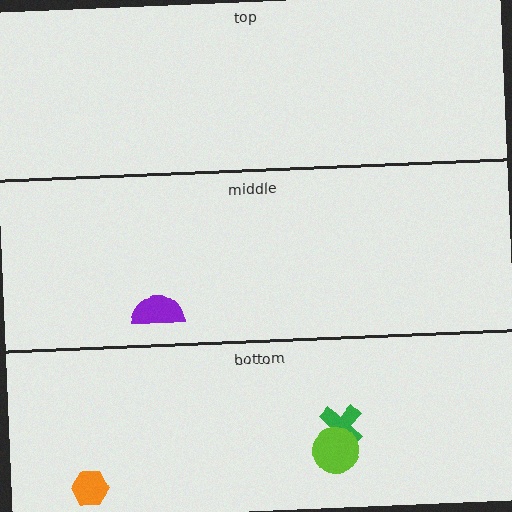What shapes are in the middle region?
The purple semicircle.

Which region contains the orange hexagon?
The bottom region.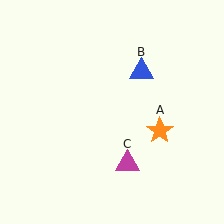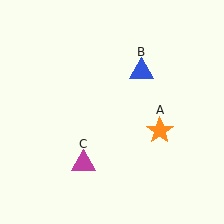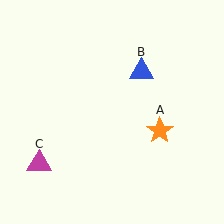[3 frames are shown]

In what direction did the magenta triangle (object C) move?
The magenta triangle (object C) moved left.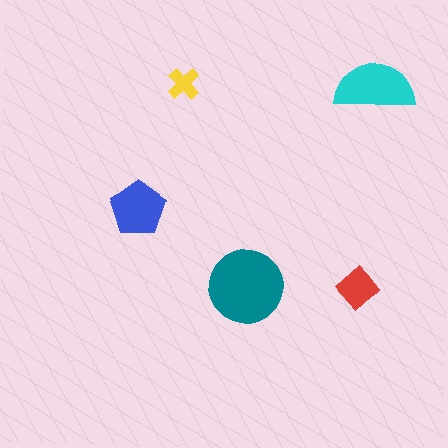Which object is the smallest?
The yellow cross.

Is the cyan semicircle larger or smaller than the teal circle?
Smaller.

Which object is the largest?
The teal circle.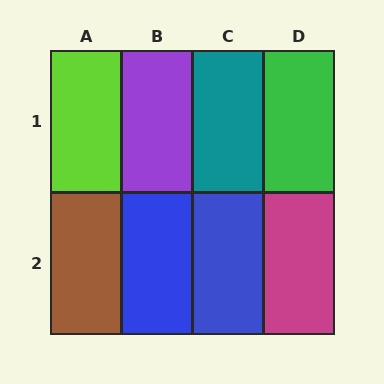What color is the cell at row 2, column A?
Brown.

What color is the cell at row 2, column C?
Blue.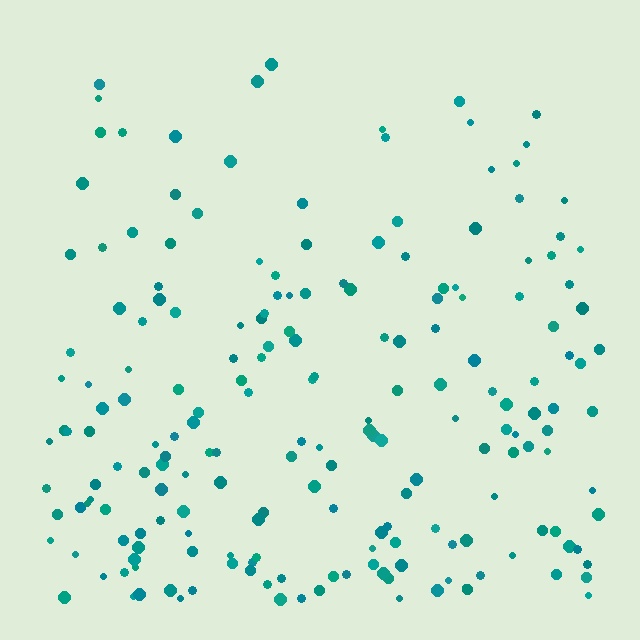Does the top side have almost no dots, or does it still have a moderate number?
Still a moderate number, just noticeably fewer than the bottom.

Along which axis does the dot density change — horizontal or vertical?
Vertical.